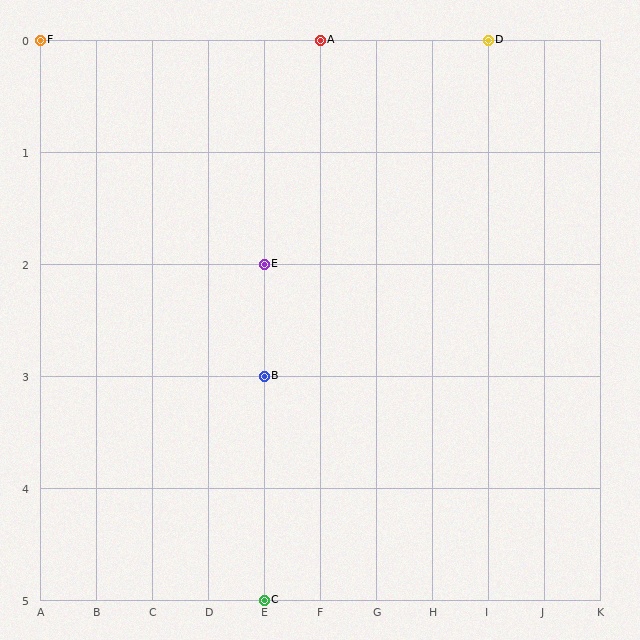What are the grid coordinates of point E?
Point E is at grid coordinates (E, 2).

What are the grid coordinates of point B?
Point B is at grid coordinates (E, 3).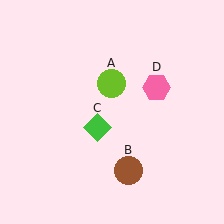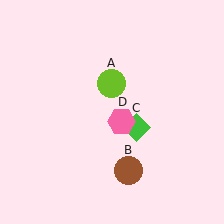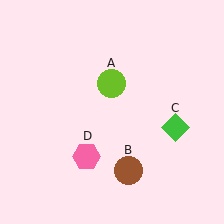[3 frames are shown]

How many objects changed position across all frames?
2 objects changed position: green diamond (object C), pink hexagon (object D).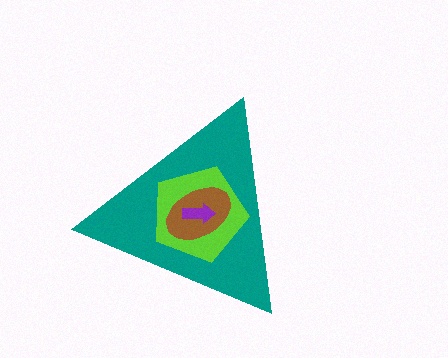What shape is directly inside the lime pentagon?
The brown ellipse.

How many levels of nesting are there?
4.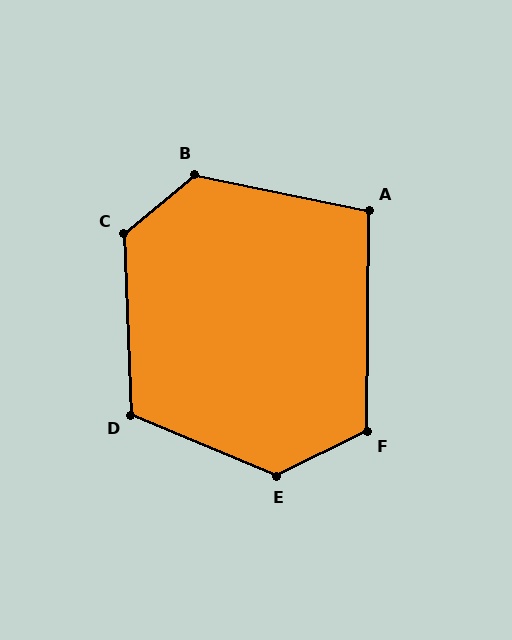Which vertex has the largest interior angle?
E, at approximately 131 degrees.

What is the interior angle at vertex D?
Approximately 115 degrees (obtuse).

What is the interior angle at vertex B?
Approximately 129 degrees (obtuse).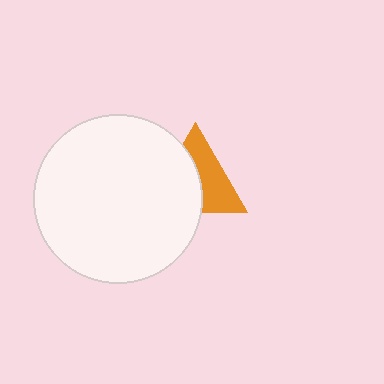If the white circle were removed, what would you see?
You would see the complete orange triangle.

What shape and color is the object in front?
The object in front is a white circle.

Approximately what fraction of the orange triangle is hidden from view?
Roughly 50% of the orange triangle is hidden behind the white circle.